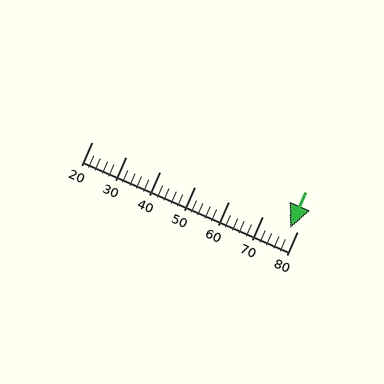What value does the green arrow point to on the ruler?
The green arrow points to approximately 78.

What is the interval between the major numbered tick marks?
The major tick marks are spaced 10 units apart.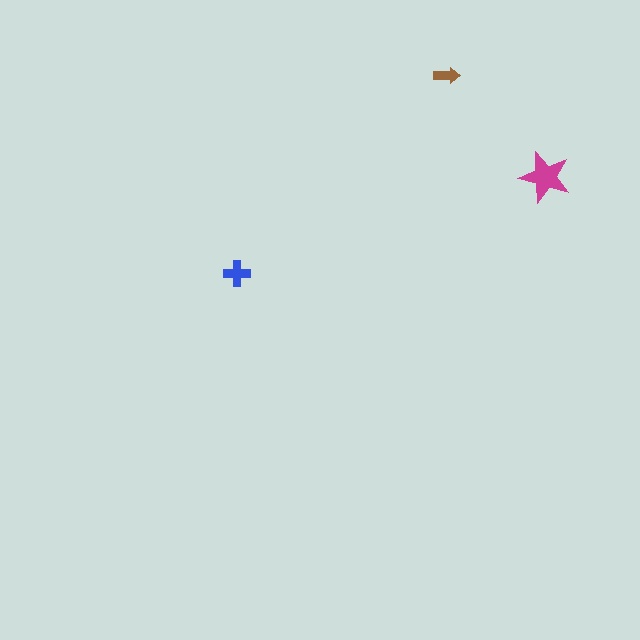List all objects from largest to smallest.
The magenta star, the blue cross, the brown arrow.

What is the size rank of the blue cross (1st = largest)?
2nd.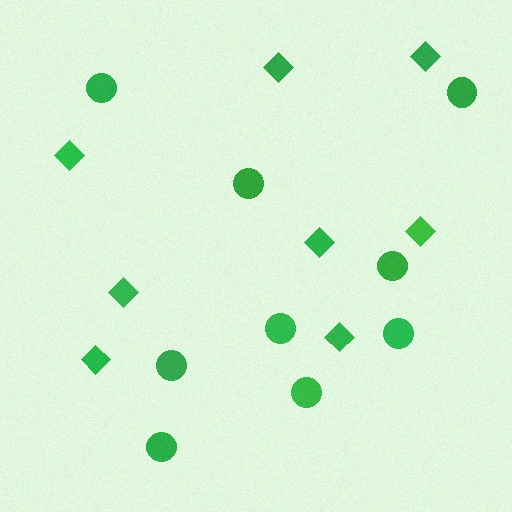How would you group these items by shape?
There are 2 groups: one group of circles (9) and one group of diamonds (8).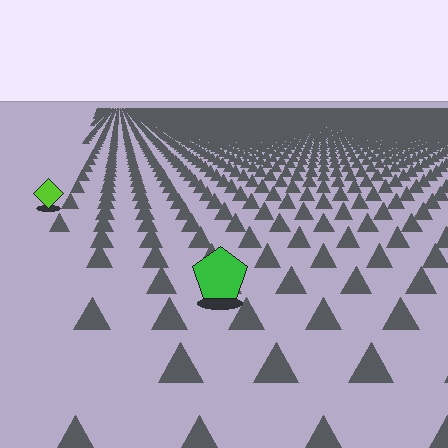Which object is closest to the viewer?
The green pentagon is closest. The texture marks near it are larger and more spread out.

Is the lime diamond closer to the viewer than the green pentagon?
No. The green pentagon is closer — you can tell from the texture gradient: the ground texture is coarser near it.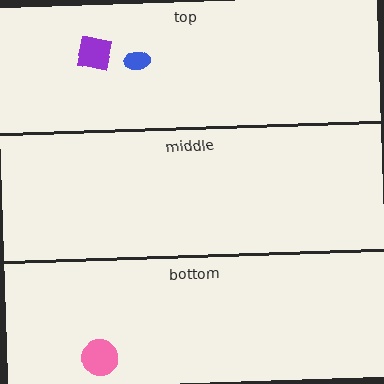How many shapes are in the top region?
2.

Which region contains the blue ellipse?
The top region.